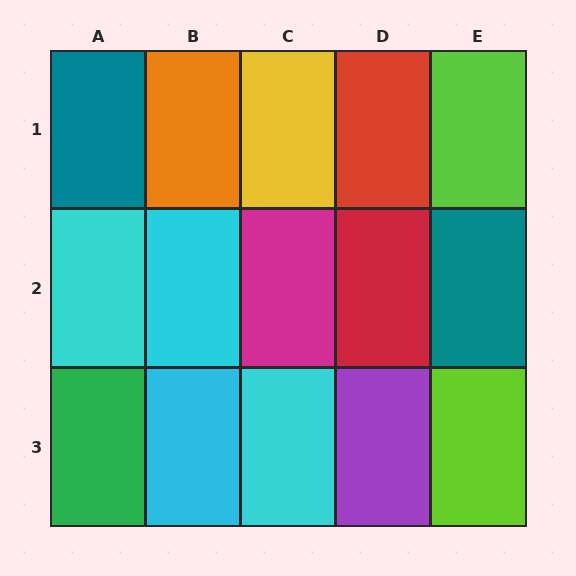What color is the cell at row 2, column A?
Cyan.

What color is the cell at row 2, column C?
Magenta.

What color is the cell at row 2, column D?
Red.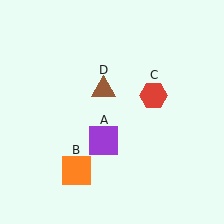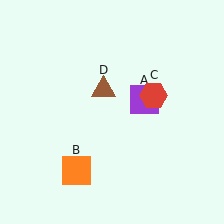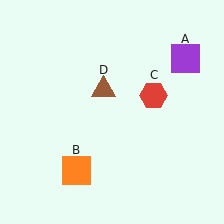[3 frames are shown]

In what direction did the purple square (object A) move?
The purple square (object A) moved up and to the right.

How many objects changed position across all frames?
1 object changed position: purple square (object A).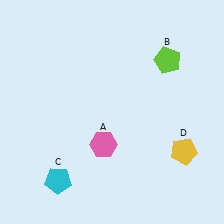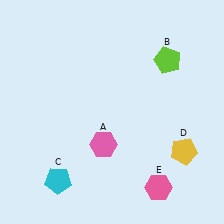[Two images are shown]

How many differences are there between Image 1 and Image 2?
There is 1 difference between the two images.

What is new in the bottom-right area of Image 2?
A pink hexagon (E) was added in the bottom-right area of Image 2.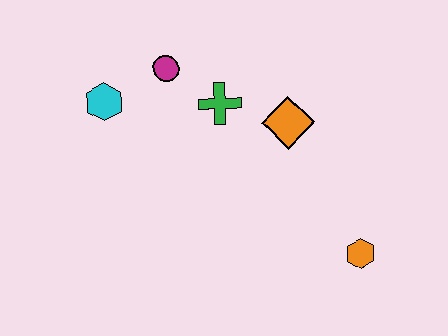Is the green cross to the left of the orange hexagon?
Yes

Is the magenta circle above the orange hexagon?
Yes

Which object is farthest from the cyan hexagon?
The orange hexagon is farthest from the cyan hexagon.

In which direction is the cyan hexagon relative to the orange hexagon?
The cyan hexagon is to the left of the orange hexagon.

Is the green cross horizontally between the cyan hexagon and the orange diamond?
Yes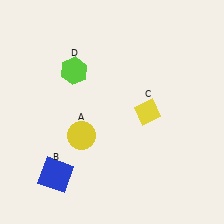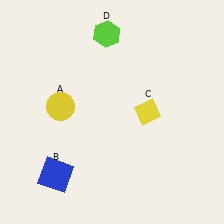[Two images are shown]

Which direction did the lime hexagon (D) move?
The lime hexagon (D) moved up.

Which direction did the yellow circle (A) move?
The yellow circle (A) moved up.